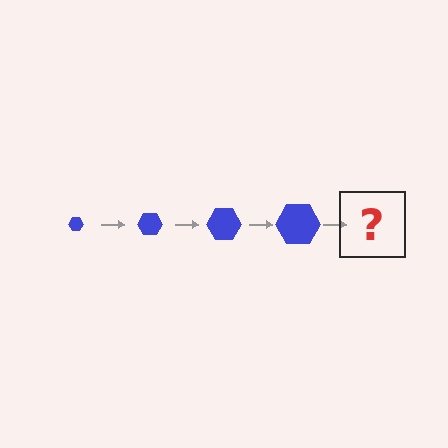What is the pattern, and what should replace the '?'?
The pattern is that the hexagon gets progressively larger each step. The '?' should be a blue hexagon, larger than the previous one.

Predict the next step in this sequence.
The next step is a blue hexagon, larger than the previous one.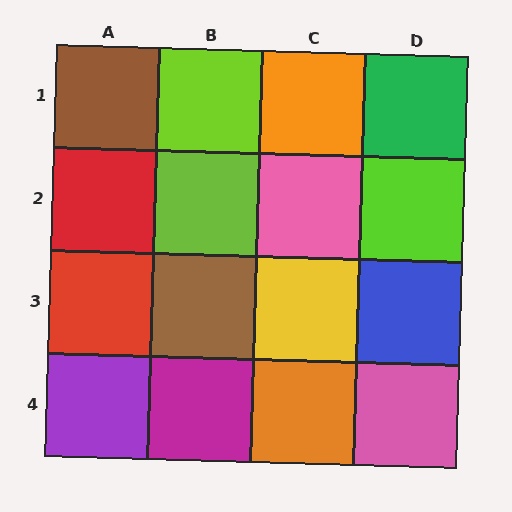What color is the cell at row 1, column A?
Brown.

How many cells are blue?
1 cell is blue.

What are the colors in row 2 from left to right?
Red, lime, pink, lime.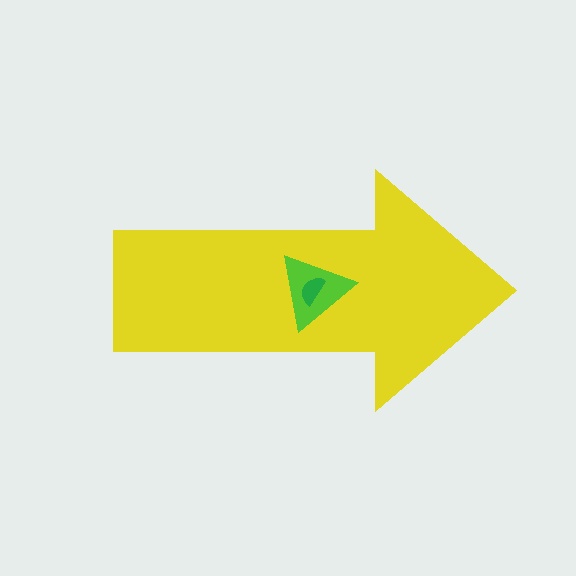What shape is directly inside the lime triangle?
The green semicircle.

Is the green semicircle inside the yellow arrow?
Yes.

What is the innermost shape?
The green semicircle.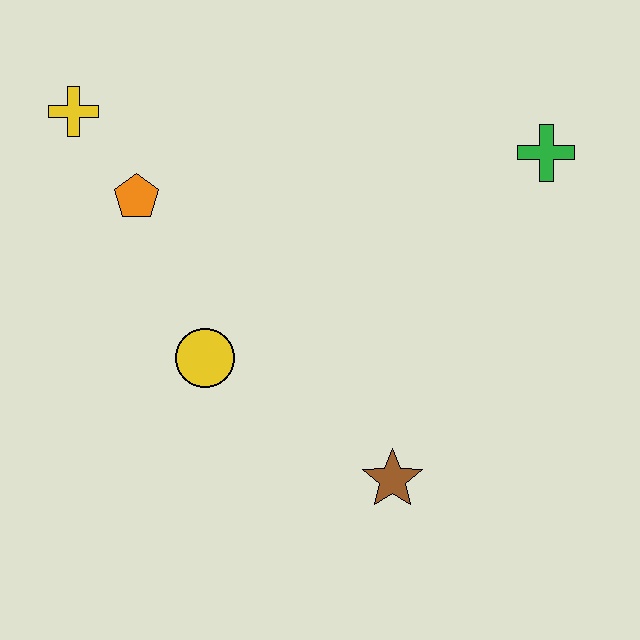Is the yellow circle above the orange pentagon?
No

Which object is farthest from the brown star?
The yellow cross is farthest from the brown star.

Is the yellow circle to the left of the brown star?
Yes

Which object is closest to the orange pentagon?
The yellow cross is closest to the orange pentagon.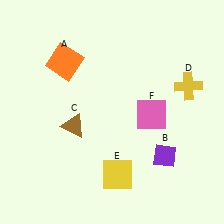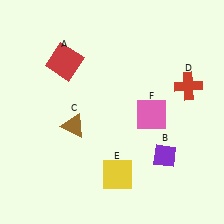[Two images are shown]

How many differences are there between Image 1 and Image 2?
There are 2 differences between the two images.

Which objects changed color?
A changed from orange to red. D changed from yellow to red.